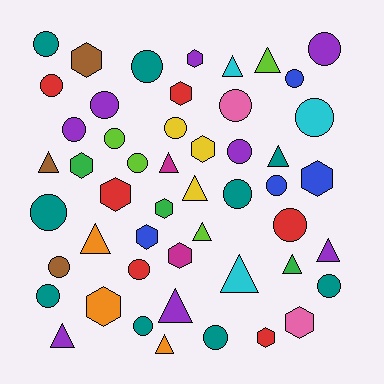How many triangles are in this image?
There are 14 triangles.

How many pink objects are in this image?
There are 2 pink objects.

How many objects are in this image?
There are 50 objects.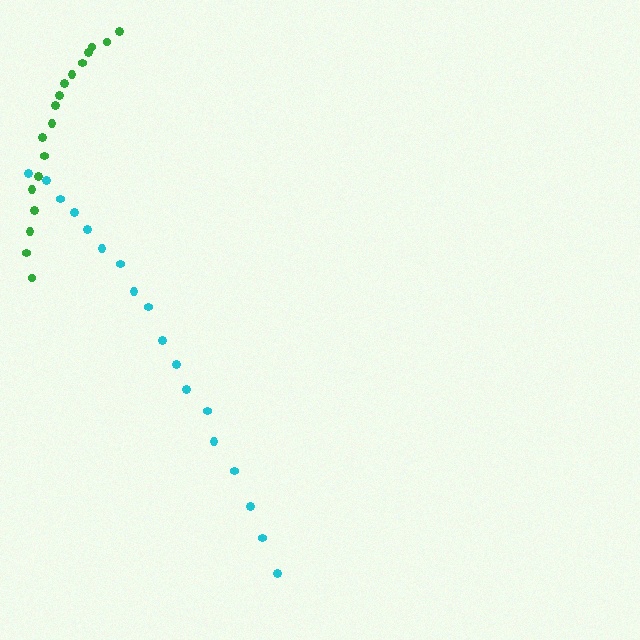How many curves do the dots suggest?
There are 2 distinct paths.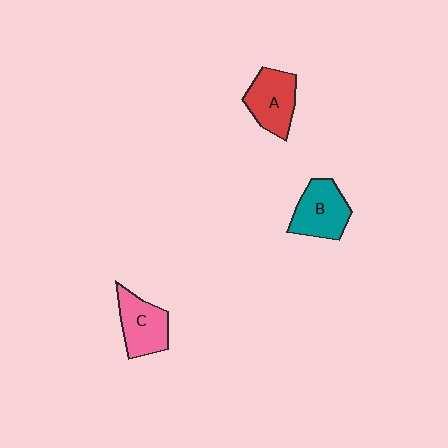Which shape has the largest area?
Shape B (teal).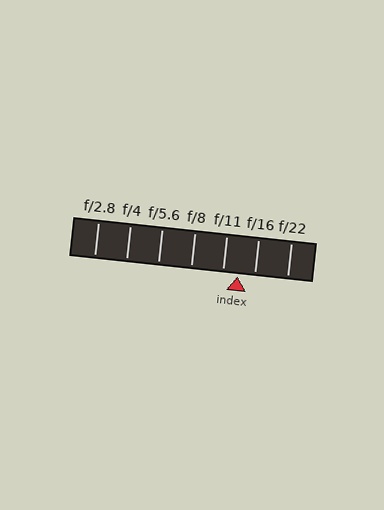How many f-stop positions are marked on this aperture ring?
There are 7 f-stop positions marked.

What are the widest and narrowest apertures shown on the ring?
The widest aperture shown is f/2.8 and the narrowest is f/22.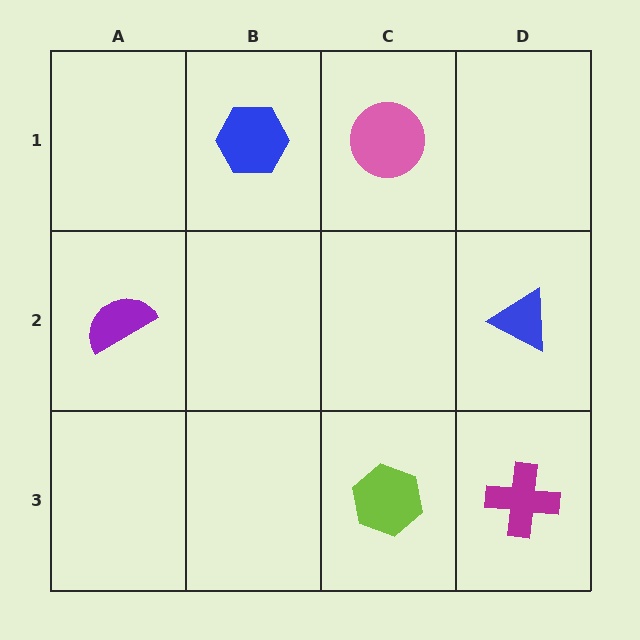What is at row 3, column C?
A lime hexagon.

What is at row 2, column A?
A purple semicircle.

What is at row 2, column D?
A blue triangle.